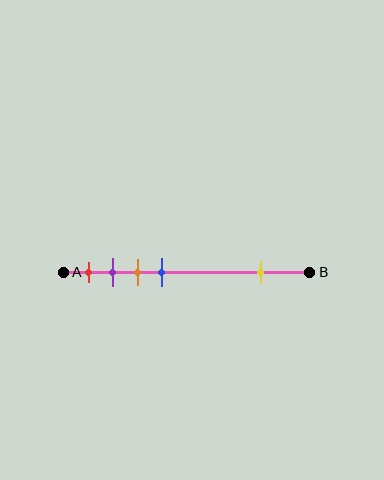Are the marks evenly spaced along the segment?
No, the marks are not evenly spaced.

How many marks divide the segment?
There are 5 marks dividing the segment.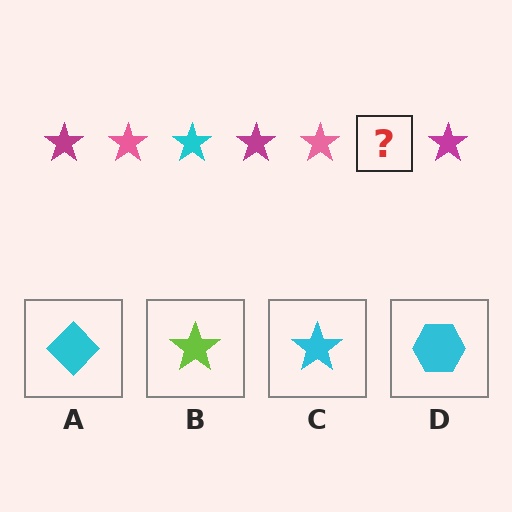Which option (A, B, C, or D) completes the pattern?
C.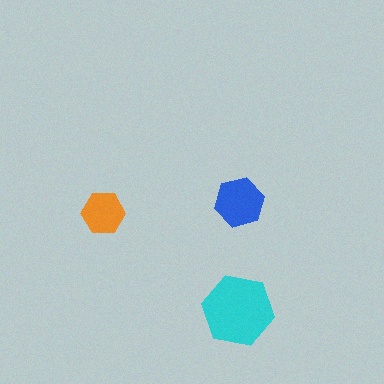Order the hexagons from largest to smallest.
the cyan one, the blue one, the orange one.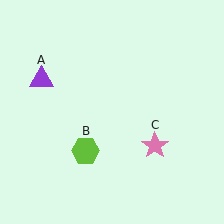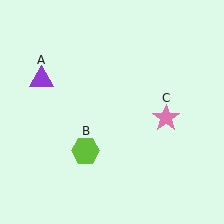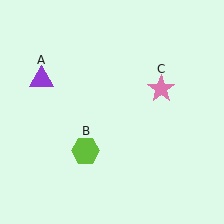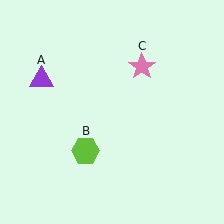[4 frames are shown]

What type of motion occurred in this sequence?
The pink star (object C) rotated counterclockwise around the center of the scene.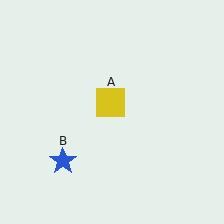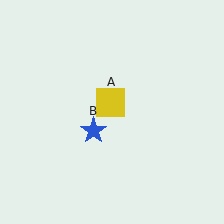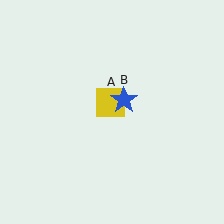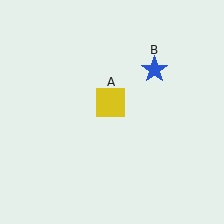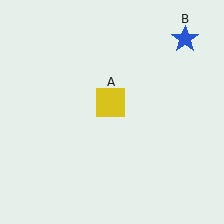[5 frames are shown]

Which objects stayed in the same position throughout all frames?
Yellow square (object A) remained stationary.